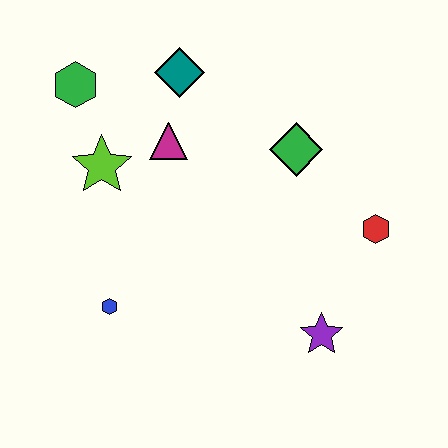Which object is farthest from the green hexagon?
The purple star is farthest from the green hexagon.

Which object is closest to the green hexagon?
The lime star is closest to the green hexagon.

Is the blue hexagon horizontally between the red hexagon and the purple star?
No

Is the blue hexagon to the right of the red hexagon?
No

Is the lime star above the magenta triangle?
No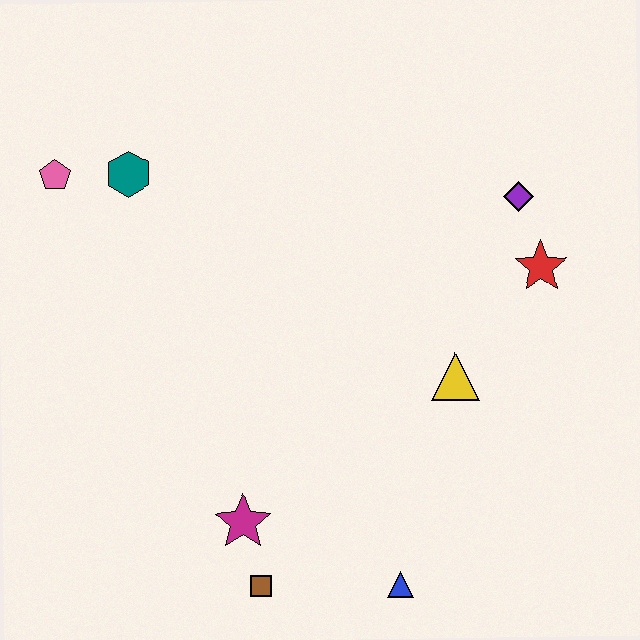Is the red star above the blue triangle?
Yes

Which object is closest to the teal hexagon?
The pink pentagon is closest to the teal hexagon.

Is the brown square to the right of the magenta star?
Yes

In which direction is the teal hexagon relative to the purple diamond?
The teal hexagon is to the left of the purple diamond.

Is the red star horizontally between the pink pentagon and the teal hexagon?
No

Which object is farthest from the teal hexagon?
The blue triangle is farthest from the teal hexagon.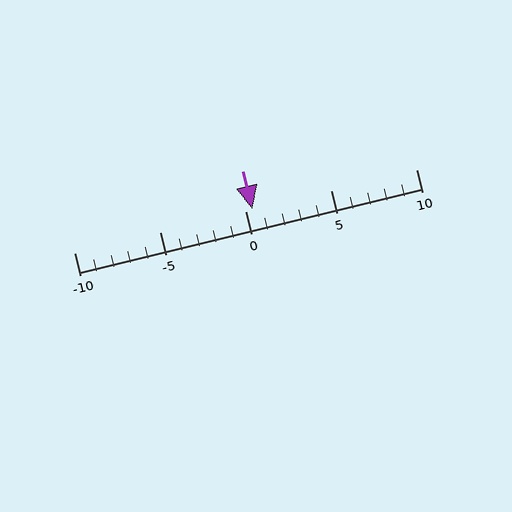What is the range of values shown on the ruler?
The ruler shows values from -10 to 10.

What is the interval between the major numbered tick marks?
The major tick marks are spaced 5 units apart.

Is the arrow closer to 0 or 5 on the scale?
The arrow is closer to 0.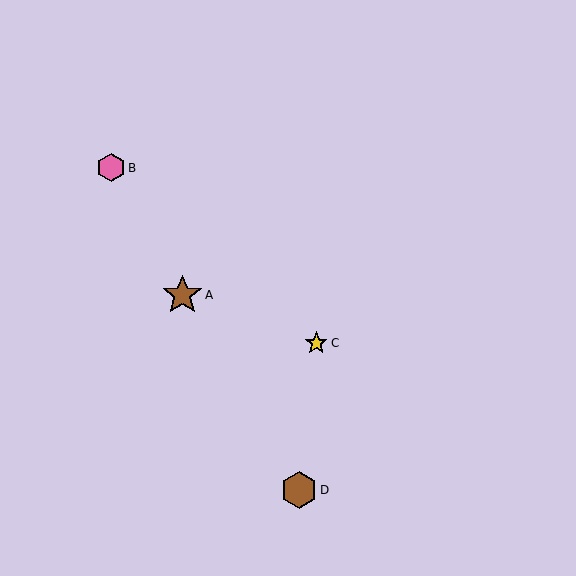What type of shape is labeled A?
Shape A is a brown star.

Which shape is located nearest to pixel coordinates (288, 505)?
The brown hexagon (labeled D) at (299, 490) is nearest to that location.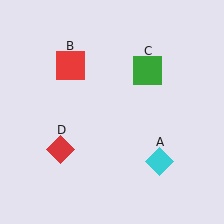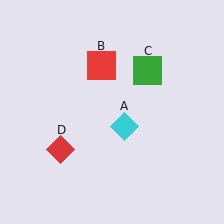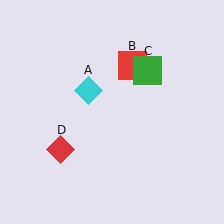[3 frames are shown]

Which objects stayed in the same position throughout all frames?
Green square (object C) and red diamond (object D) remained stationary.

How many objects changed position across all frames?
2 objects changed position: cyan diamond (object A), red square (object B).